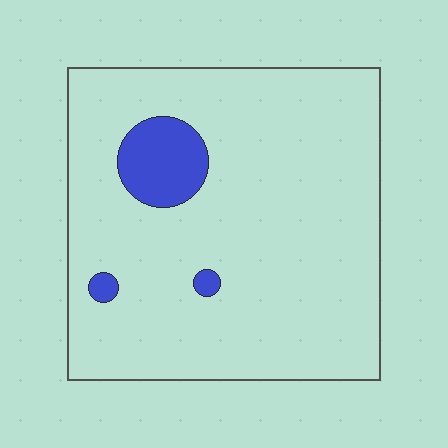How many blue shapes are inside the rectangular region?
3.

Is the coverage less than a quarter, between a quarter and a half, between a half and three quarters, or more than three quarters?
Less than a quarter.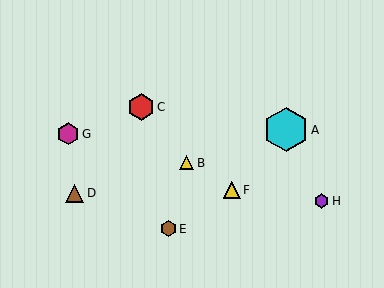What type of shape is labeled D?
Shape D is a brown triangle.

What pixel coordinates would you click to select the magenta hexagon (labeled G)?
Click at (68, 134) to select the magenta hexagon G.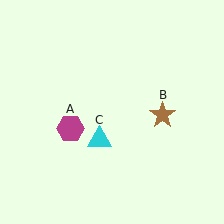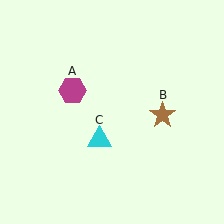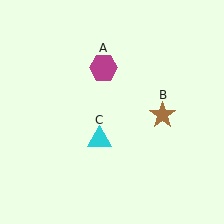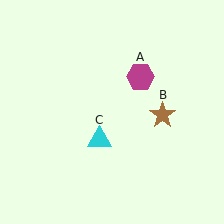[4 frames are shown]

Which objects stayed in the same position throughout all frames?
Brown star (object B) and cyan triangle (object C) remained stationary.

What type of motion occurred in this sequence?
The magenta hexagon (object A) rotated clockwise around the center of the scene.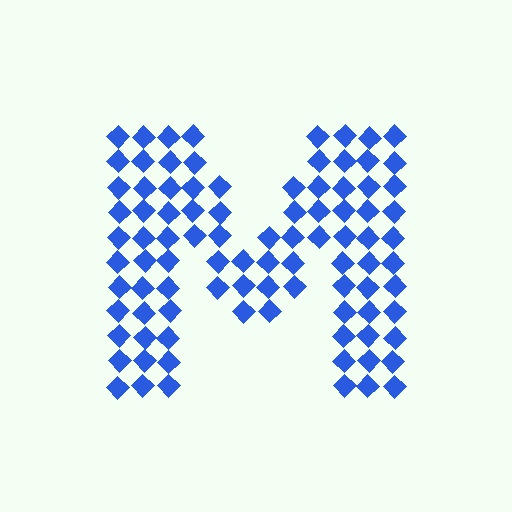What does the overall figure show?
The overall figure shows the letter M.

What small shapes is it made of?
It is made of small diamonds.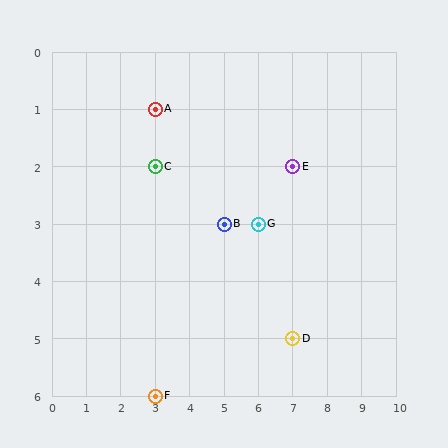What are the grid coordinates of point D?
Point D is at grid coordinates (7, 5).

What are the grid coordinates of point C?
Point C is at grid coordinates (3, 2).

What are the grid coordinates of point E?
Point E is at grid coordinates (7, 2).